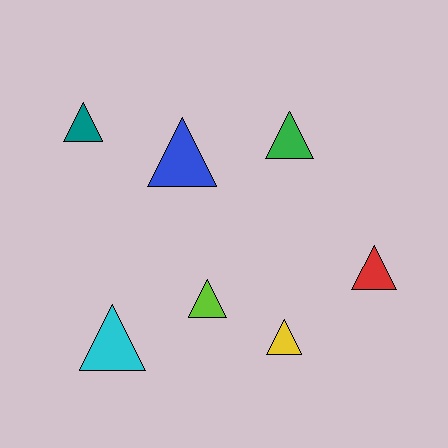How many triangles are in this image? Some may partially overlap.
There are 7 triangles.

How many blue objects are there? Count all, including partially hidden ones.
There is 1 blue object.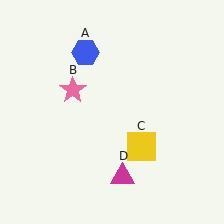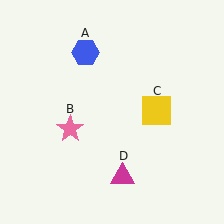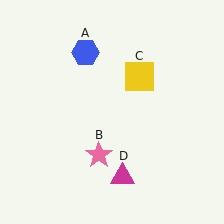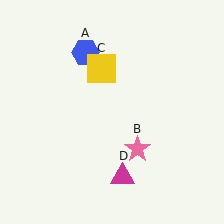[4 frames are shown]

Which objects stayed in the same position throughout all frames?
Blue hexagon (object A) and magenta triangle (object D) remained stationary.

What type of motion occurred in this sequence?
The pink star (object B), yellow square (object C) rotated counterclockwise around the center of the scene.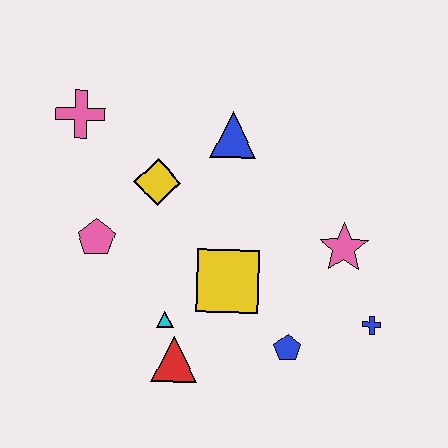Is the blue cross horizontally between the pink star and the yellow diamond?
No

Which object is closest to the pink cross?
The yellow diamond is closest to the pink cross.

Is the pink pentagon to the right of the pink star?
No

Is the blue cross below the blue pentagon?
No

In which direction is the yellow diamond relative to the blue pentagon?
The yellow diamond is above the blue pentagon.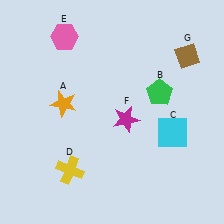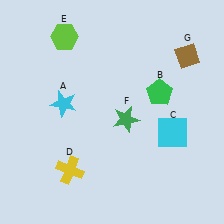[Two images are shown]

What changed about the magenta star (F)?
In Image 1, F is magenta. In Image 2, it changed to green.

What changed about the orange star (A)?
In Image 1, A is orange. In Image 2, it changed to cyan.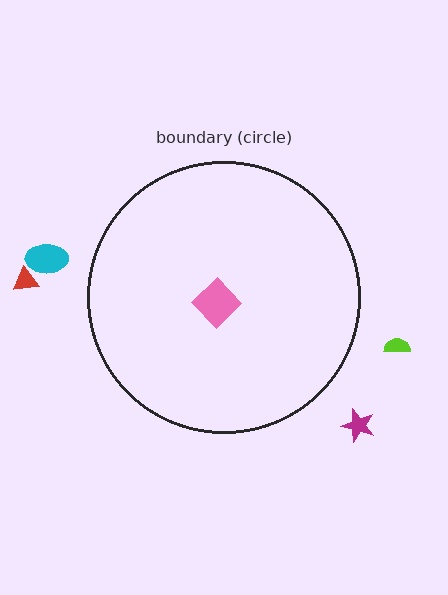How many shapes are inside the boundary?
1 inside, 4 outside.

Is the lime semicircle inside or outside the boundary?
Outside.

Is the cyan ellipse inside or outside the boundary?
Outside.